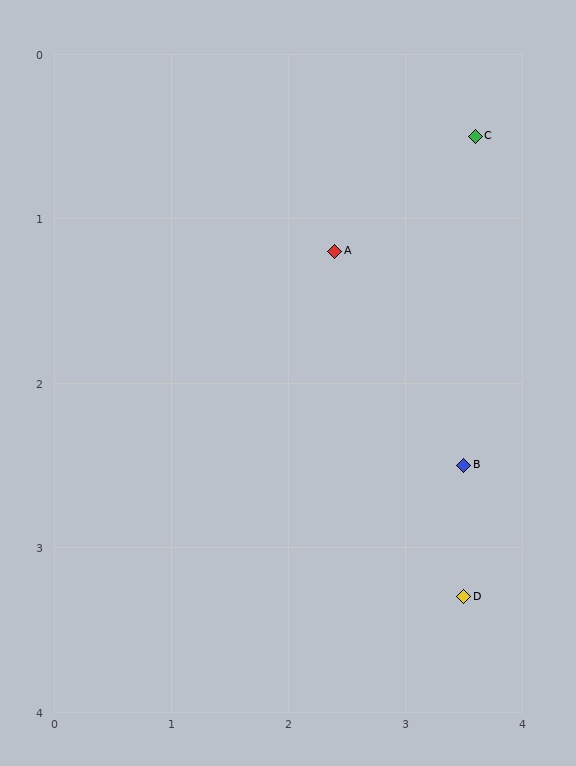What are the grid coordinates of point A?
Point A is at approximately (2.4, 1.2).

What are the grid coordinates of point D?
Point D is at approximately (3.5, 3.3).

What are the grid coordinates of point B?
Point B is at approximately (3.5, 2.5).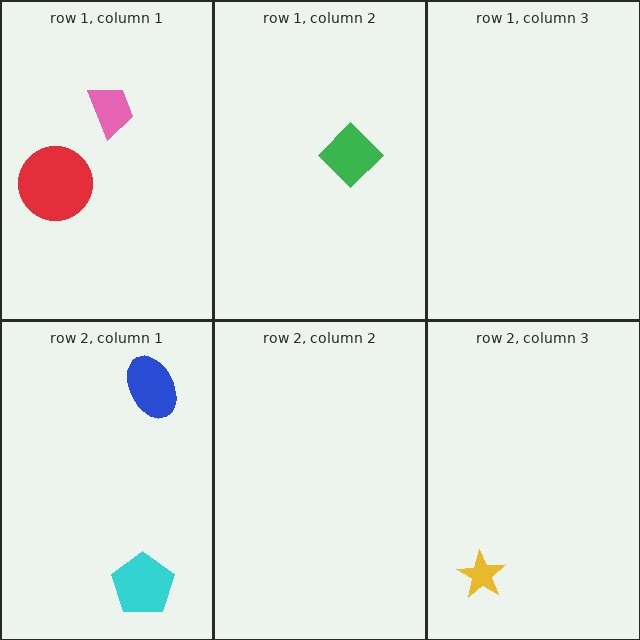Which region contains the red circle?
The row 1, column 1 region.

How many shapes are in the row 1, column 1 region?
2.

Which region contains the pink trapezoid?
The row 1, column 1 region.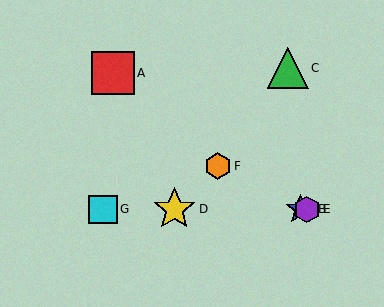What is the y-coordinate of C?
Object C is at y≈68.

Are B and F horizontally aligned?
No, B is at y≈209 and F is at y≈166.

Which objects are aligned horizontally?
Objects B, D, E, G are aligned horizontally.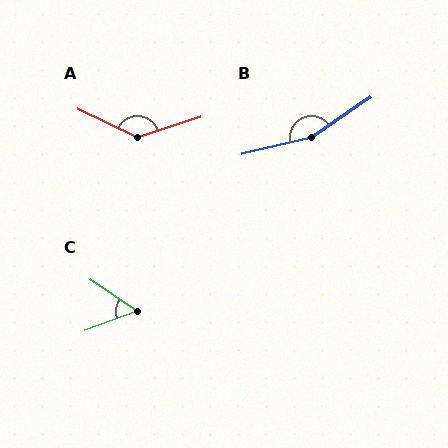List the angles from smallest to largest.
C (55°), A (136°), B (159°).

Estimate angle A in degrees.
Approximately 136 degrees.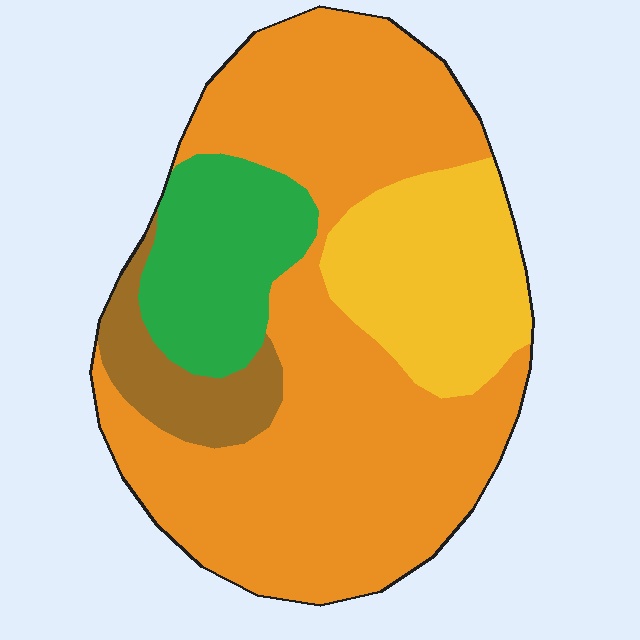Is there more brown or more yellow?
Yellow.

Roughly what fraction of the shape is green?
Green takes up about one eighth (1/8) of the shape.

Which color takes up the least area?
Brown, at roughly 10%.